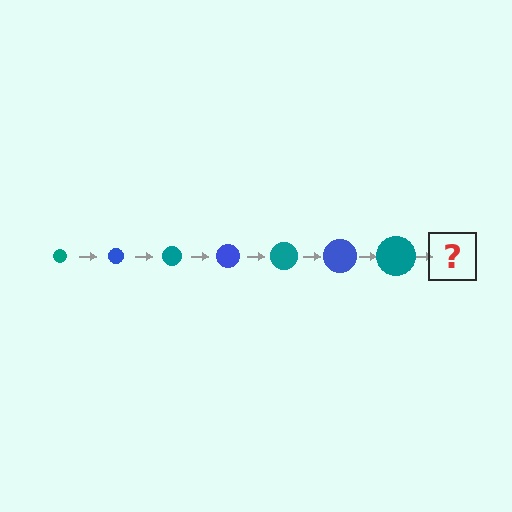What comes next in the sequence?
The next element should be a blue circle, larger than the previous one.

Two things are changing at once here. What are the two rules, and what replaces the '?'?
The two rules are that the circle grows larger each step and the color cycles through teal and blue. The '?' should be a blue circle, larger than the previous one.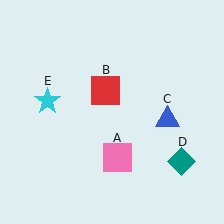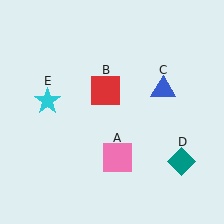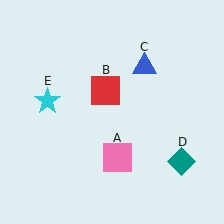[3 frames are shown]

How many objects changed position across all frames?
1 object changed position: blue triangle (object C).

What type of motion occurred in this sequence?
The blue triangle (object C) rotated counterclockwise around the center of the scene.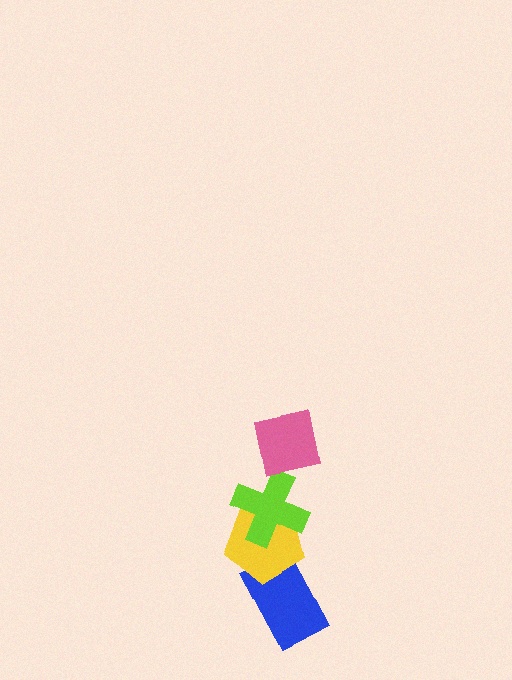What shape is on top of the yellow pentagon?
The lime cross is on top of the yellow pentagon.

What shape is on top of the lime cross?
The pink square is on top of the lime cross.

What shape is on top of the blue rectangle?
The yellow pentagon is on top of the blue rectangle.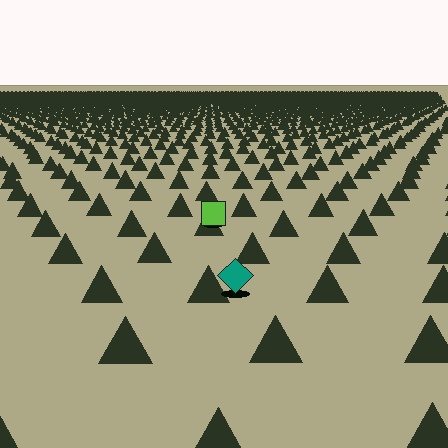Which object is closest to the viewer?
The teal diamond is closest. The texture marks near it are larger and more spread out.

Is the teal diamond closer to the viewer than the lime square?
Yes. The teal diamond is closer — you can tell from the texture gradient: the ground texture is coarser near it.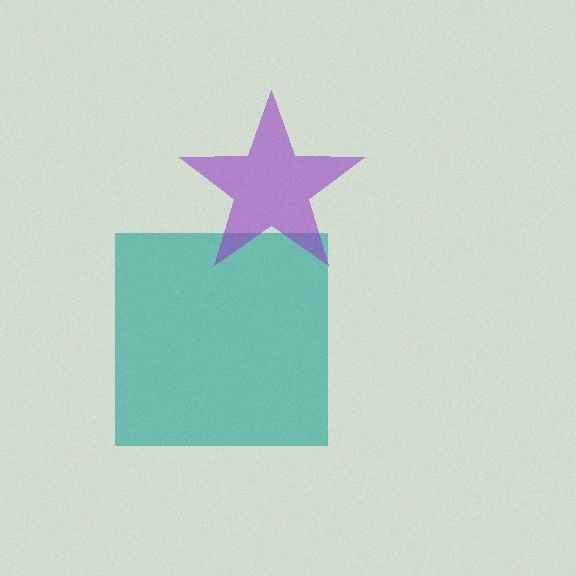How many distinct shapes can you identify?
There are 2 distinct shapes: a teal square, a purple star.